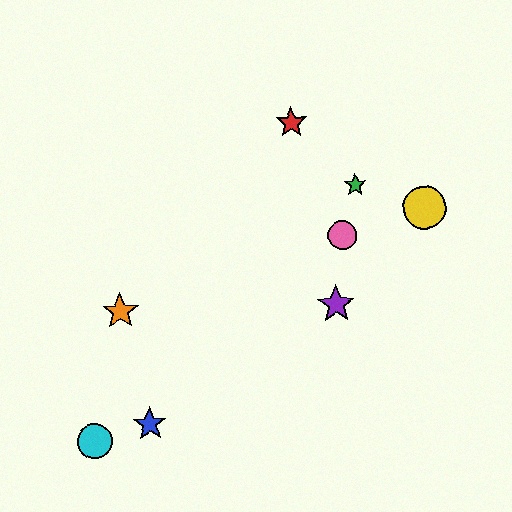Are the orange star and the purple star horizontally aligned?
Yes, both are at y≈311.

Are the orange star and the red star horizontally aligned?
No, the orange star is at y≈311 and the red star is at y≈123.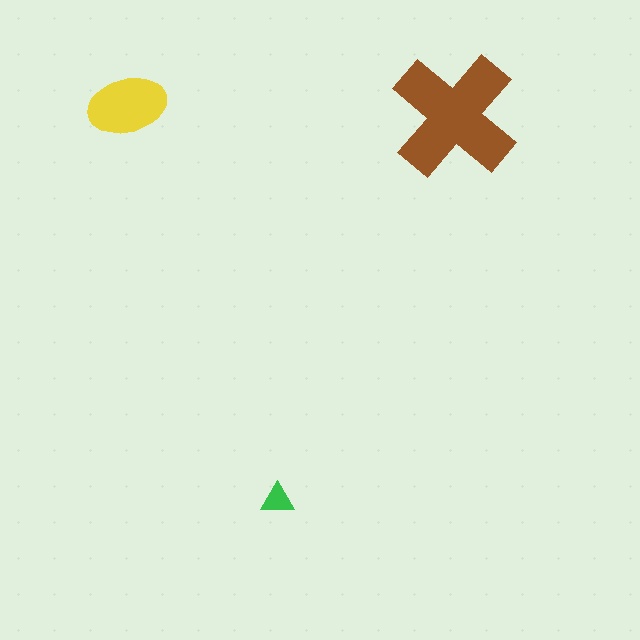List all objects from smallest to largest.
The green triangle, the yellow ellipse, the brown cross.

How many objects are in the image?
There are 3 objects in the image.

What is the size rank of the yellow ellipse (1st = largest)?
2nd.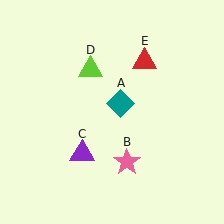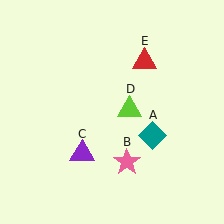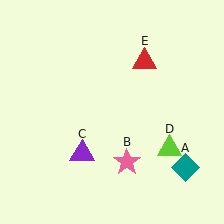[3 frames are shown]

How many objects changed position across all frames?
2 objects changed position: teal diamond (object A), lime triangle (object D).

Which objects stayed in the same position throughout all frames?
Pink star (object B) and purple triangle (object C) and red triangle (object E) remained stationary.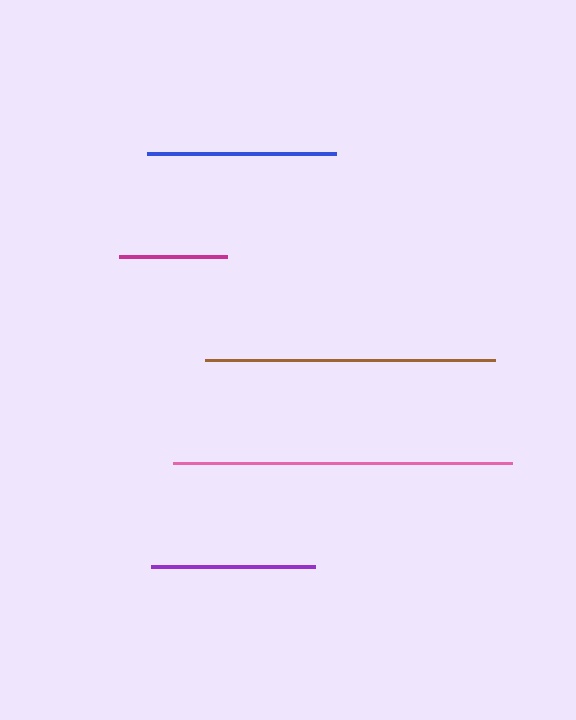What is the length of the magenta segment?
The magenta segment is approximately 107 pixels long.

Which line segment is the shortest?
The magenta line is the shortest at approximately 107 pixels.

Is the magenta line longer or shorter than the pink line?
The pink line is longer than the magenta line.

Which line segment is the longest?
The pink line is the longest at approximately 339 pixels.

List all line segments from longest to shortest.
From longest to shortest: pink, brown, blue, purple, magenta.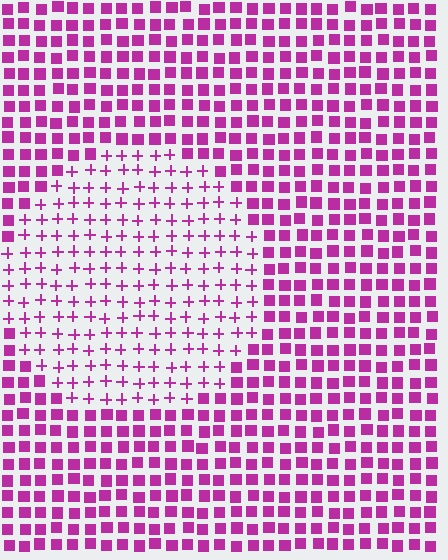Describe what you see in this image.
The image is filled with small magenta elements arranged in a uniform grid. A circle-shaped region contains plus signs, while the surrounding area contains squares. The boundary is defined purely by the change in element shape.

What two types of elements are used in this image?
The image uses plus signs inside the circle region and squares outside it.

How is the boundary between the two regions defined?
The boundary is defined by a change in element shape: plus signs inside vs. squares outside. All elements share the same color and spacing.